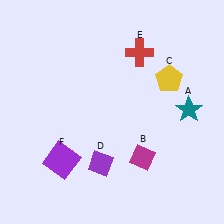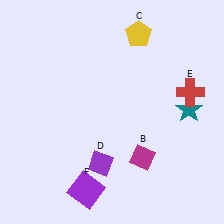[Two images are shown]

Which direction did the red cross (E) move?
The red cross (E) moved right.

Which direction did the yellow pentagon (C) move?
The yellow pentagon (C) moved up.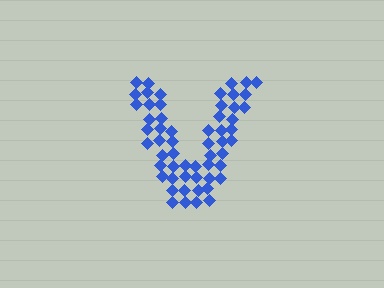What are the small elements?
The small elements are diamonds.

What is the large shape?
The large shape is the letter V.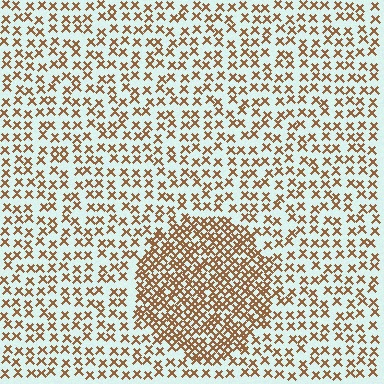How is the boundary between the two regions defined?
The boundary is defined by a change in element density (approximately 2.2x ratio). All elements are the same color, size, and shape.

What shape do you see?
I see a circle.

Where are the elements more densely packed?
The elements are more densely packed inside the circle boundary.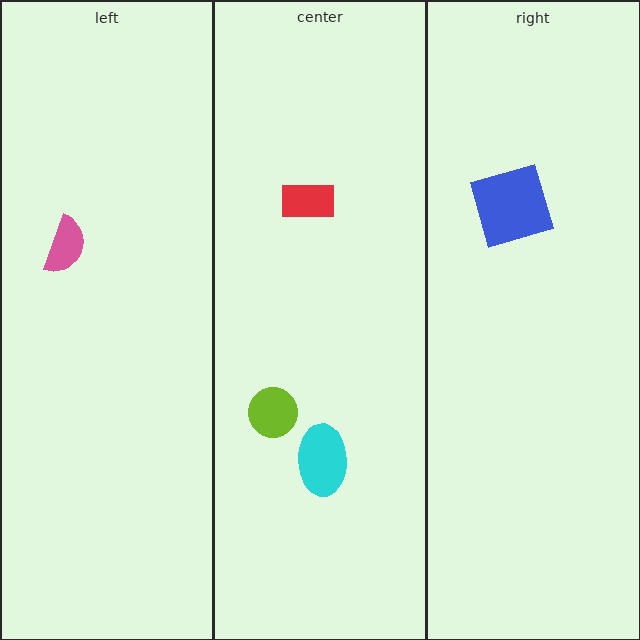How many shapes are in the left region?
1.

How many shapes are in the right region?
1.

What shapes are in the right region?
The blue square.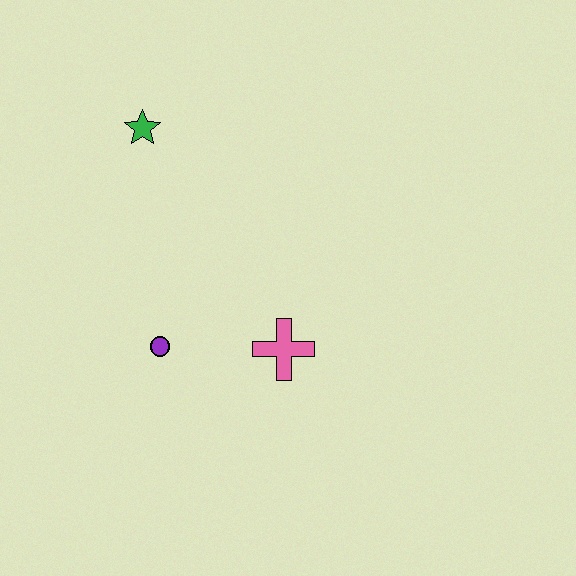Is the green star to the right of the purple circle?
No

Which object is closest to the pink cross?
The purple circle is closest to the pink cross.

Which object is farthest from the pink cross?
The green star is farthest from the pink cross.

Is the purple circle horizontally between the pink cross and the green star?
Yes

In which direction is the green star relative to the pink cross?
The green star is above the pink cross.